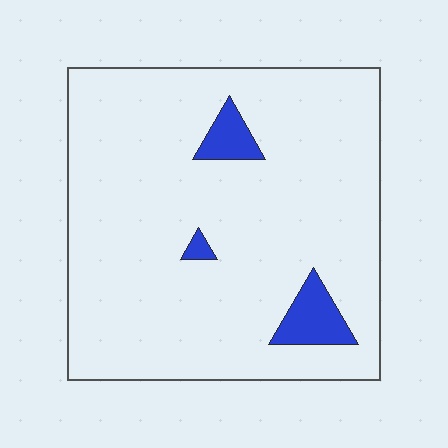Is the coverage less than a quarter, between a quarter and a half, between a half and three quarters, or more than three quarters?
Less than a quarter.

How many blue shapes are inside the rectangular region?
3.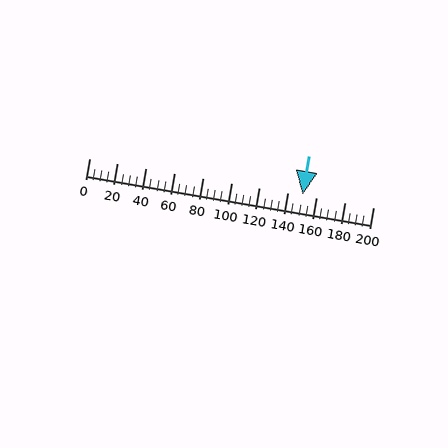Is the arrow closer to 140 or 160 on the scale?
The arrow is closer to 160.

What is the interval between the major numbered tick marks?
The major tick marks are spaced 20 units apart.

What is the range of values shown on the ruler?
The ruler shows values from 0 to 200.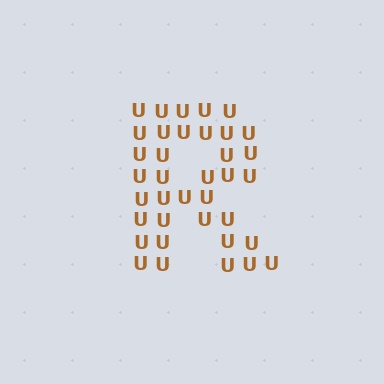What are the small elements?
The small elements are letter U's.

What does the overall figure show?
The overall figure shows the letter R.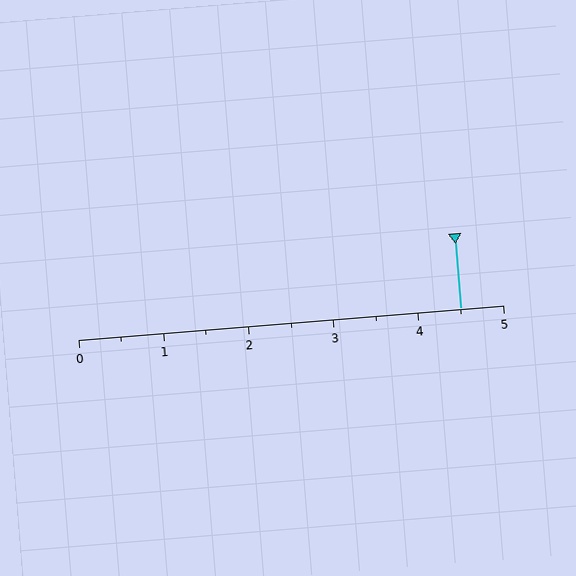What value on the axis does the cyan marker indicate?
The marker indicates approximately 4.5.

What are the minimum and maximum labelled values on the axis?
The axis runs from 0 to 5.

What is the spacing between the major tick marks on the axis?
The major ticks are spaced 1 apart.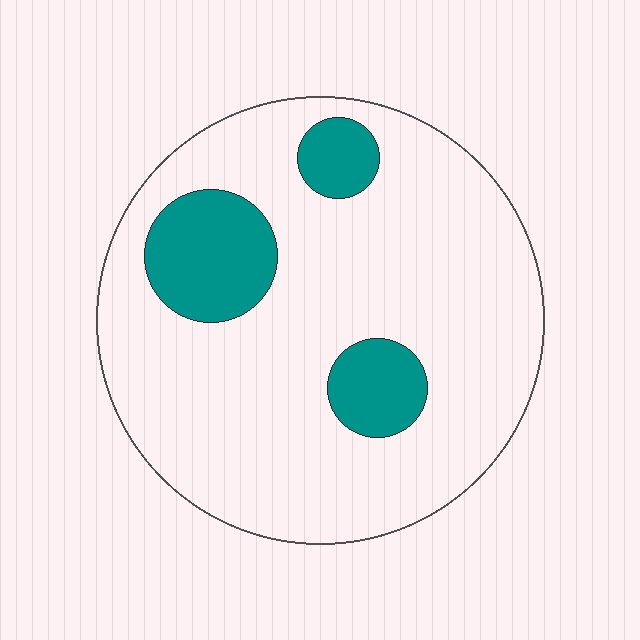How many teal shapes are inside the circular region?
3.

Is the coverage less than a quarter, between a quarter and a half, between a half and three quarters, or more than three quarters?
Less than a quarter.